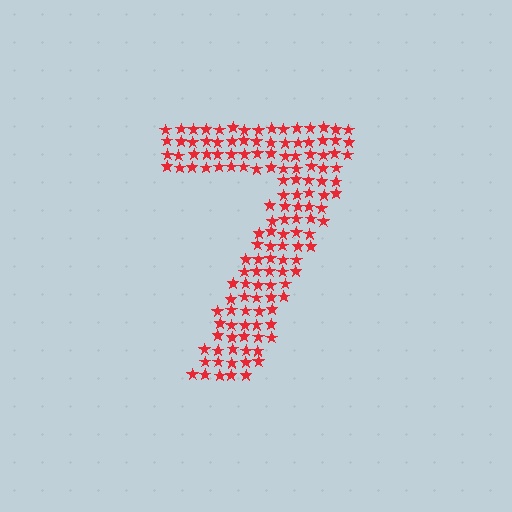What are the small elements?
The small elements are stars.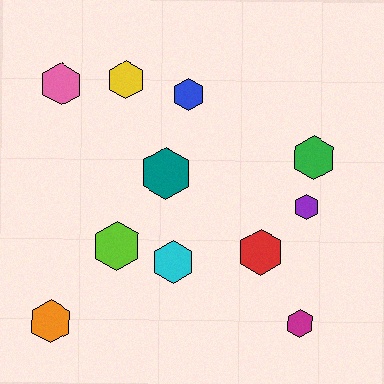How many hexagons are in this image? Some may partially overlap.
There are 11 hexagons.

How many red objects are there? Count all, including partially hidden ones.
There is 1 red object.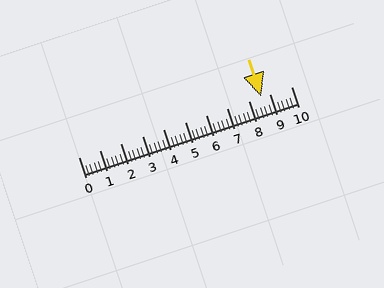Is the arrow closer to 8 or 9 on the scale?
The arrow is closer to 9.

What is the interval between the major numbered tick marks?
The major tick marks are spaced 1 units apart.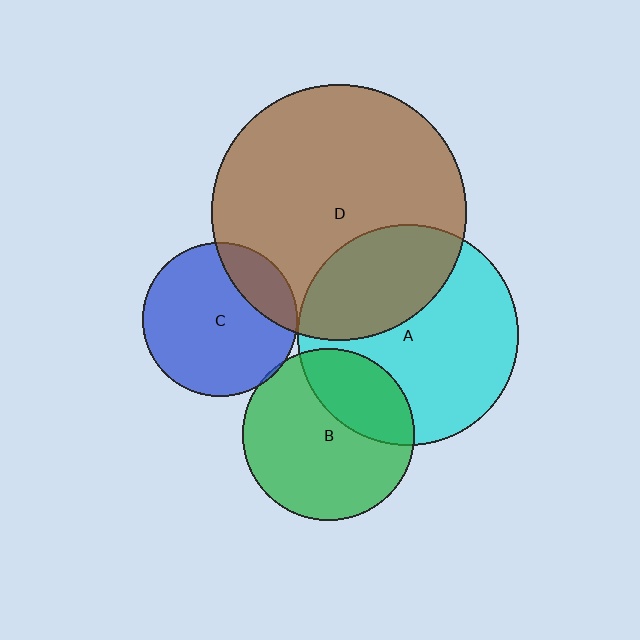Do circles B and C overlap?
Yes.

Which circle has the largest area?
Circle D (brown).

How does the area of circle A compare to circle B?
Approximately 1.6 times.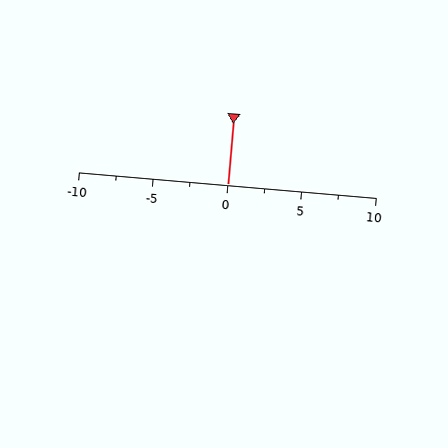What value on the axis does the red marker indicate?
The marker indicates approximately 0.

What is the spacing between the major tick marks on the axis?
The major ticks are spaced 5 apart.